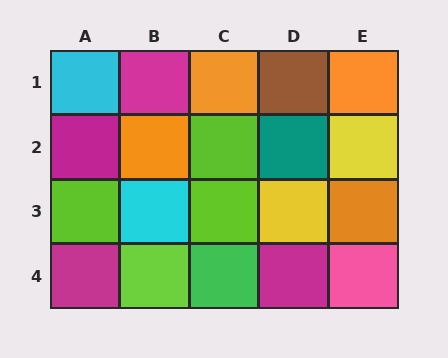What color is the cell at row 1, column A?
Cyan.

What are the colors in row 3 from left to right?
Lime, cyan, lime, yellow, orange.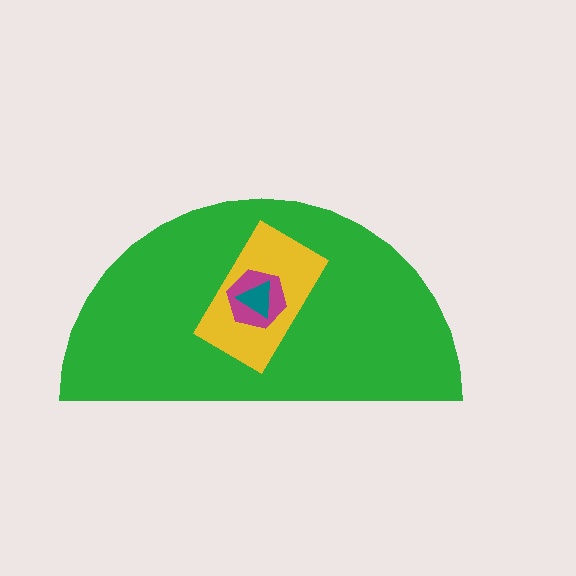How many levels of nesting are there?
4.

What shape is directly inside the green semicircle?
The yellow rectangle.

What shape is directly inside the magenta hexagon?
The teal triangle.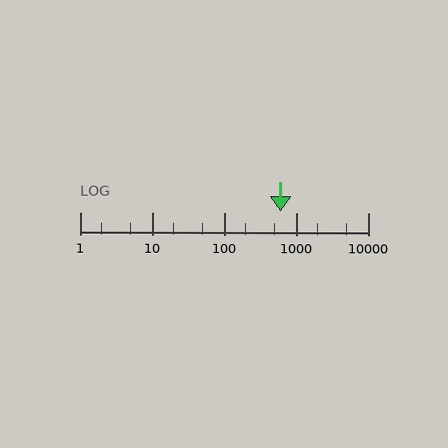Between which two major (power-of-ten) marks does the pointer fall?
The pointer is between 100 and 1000.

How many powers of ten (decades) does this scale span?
The scale spans 4 decades, from 1 to 10000.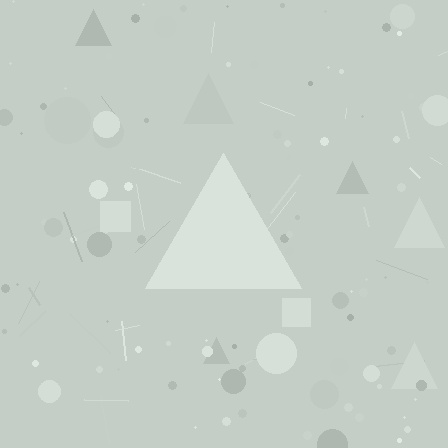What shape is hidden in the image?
A triangle is hidden in the image.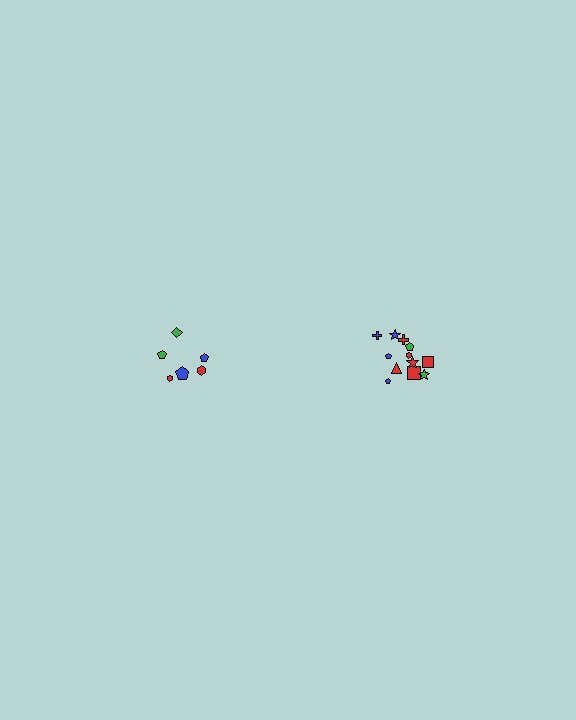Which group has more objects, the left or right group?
The right group.